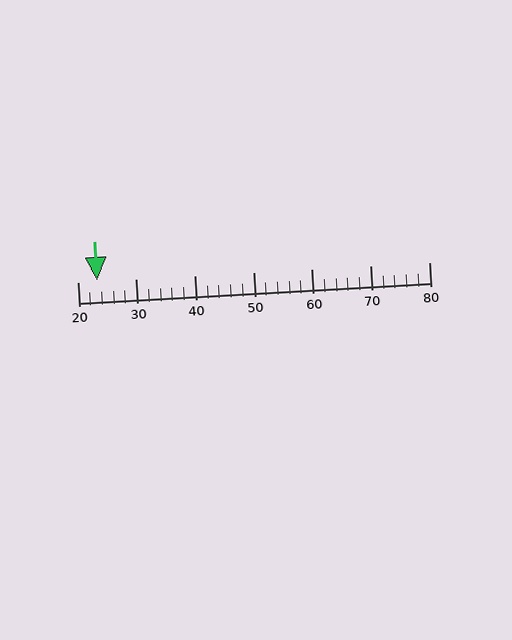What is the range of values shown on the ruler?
The ruler shows values from 20 to 80.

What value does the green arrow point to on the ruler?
The green arrow points to approximately 23.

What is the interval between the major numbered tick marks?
The major tick marks are spaced 10 units apart.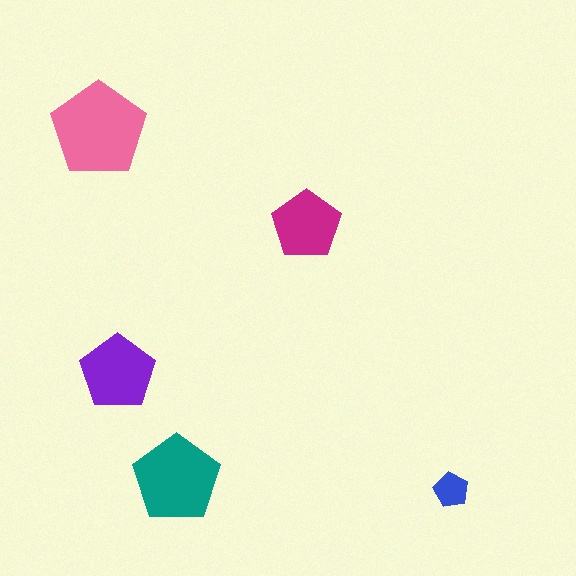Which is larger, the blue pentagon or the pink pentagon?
The pink one.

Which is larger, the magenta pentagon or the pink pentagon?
The pink one.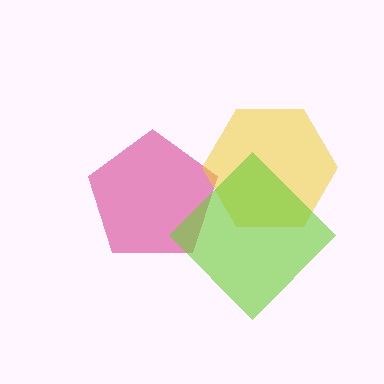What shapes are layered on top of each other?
The layered shapes are: a magenta pentagon, a yellow hexagon, a lime diamond.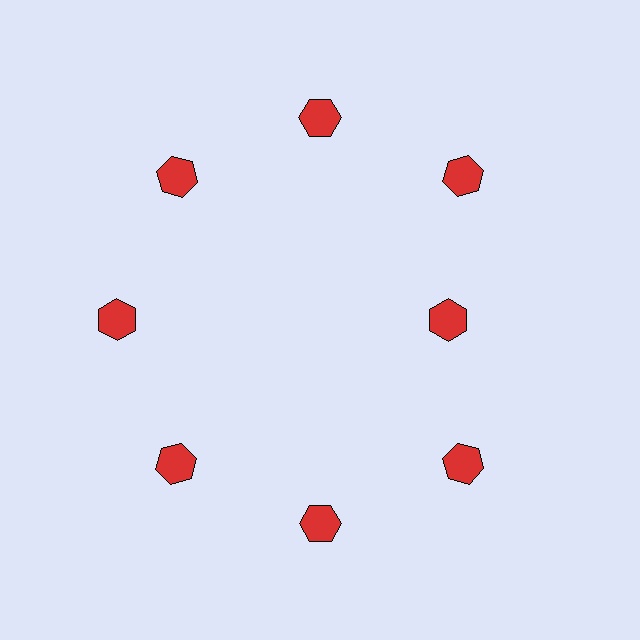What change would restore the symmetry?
The symmetry would be restored by moving it outward, back onto the ring so that all 8 hexagons sit at equal angles and equal distance from the center.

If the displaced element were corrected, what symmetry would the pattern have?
It would have 8-fold rotational symmetry — the pattern would map onto itself every 45 degrees.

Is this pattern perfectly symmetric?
No. The 8 red hexagons are arranged in a ring, but one element near the 3 o'clock position is pulled inward toward the center, breaking the 8-fold rotational symmetry.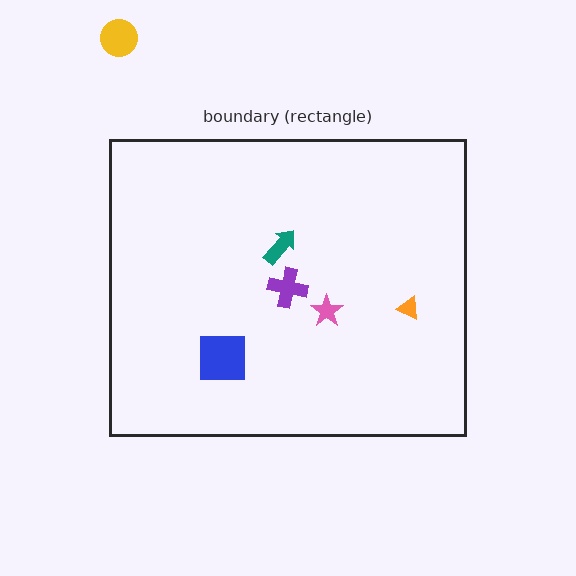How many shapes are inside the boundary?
5 inside, 1 outside.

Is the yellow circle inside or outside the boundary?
Outside.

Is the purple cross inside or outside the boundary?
Inside.